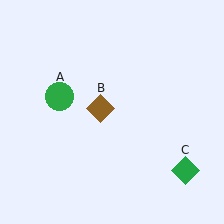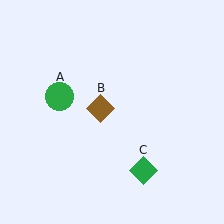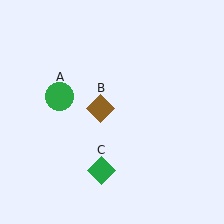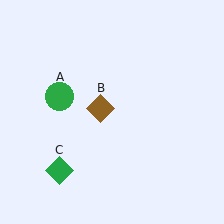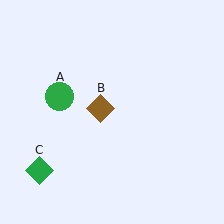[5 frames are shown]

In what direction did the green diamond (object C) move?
The green diamond (object C) moved left.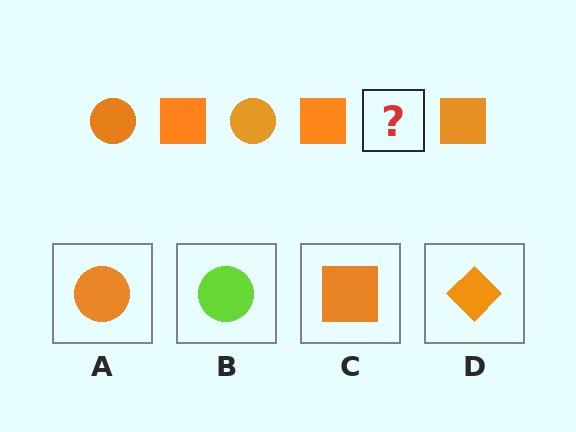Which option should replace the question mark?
Option A.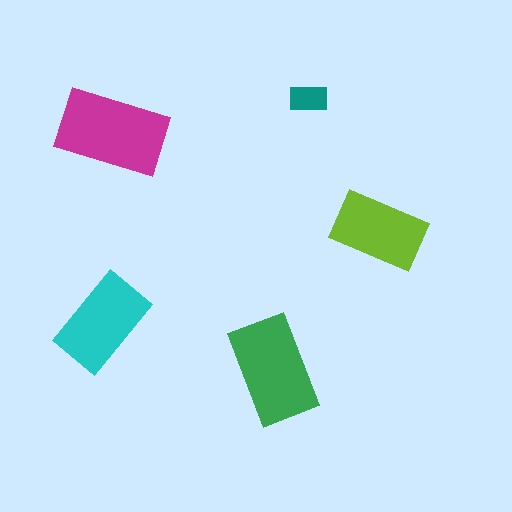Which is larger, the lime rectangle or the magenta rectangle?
The magenta one.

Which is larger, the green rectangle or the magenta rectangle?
The magenta one.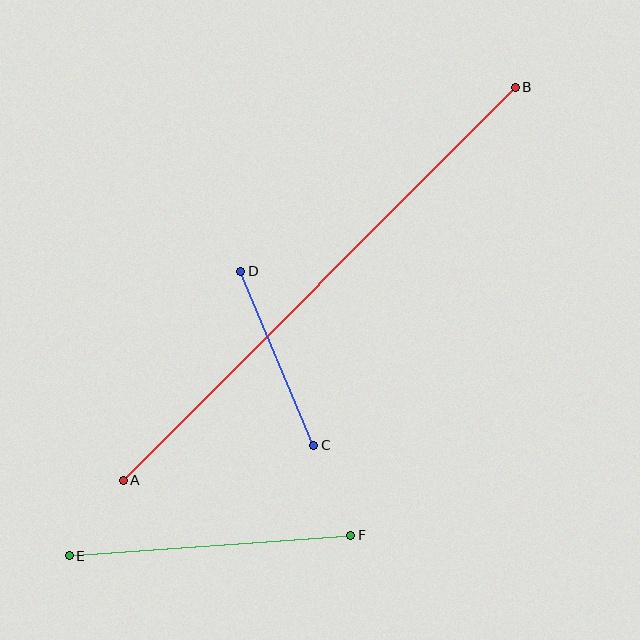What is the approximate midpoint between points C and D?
The midpoint is at approximately (277, 358) pixels.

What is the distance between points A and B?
The distance is approximately 555 pixels.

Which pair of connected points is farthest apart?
Points A and B are farthest apart.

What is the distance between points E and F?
The distance is approximately 282 pixels.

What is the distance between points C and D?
The distance is approximately 189 pixels.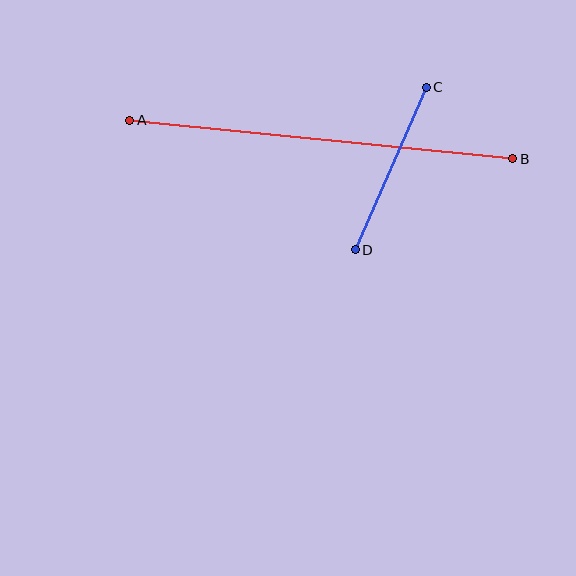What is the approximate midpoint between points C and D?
The midpoint is at approximately (391, 168) pixels.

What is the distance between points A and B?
The distance is approximately 385 pixels.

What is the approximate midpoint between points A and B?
The midpoint is at approximately (321, 139) pixels.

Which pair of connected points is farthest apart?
Points A and B are farthest apart.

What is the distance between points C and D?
The distance is approximately 177 pixels.